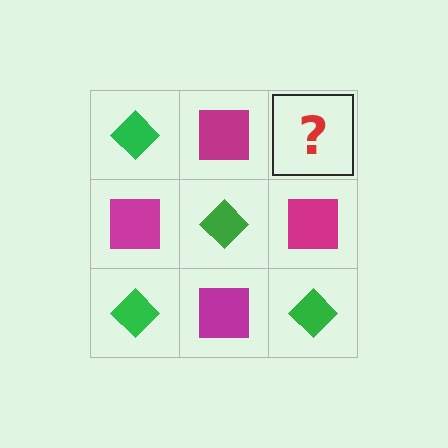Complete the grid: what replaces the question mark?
The question mark should be replaced with a green diamond.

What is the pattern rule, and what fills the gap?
The rule is that it alternates green diamond and magenta square in a checkerboard pattern. The gap should be filled with a green diamond.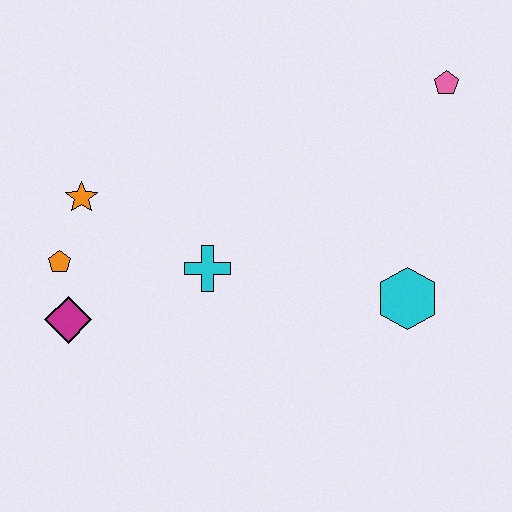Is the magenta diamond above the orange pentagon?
No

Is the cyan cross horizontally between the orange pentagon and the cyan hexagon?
Yes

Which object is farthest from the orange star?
The pink pentagon is farthest from the orange star.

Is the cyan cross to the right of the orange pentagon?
Yes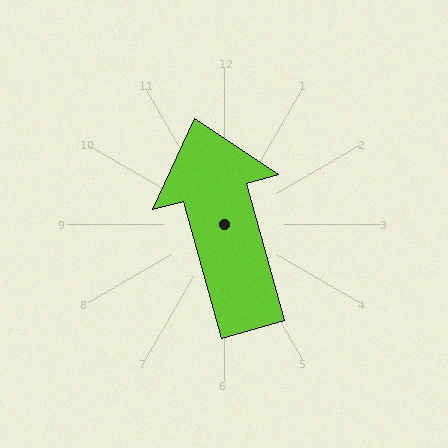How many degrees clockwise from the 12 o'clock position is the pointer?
Approximately 344 degrees.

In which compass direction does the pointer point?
North.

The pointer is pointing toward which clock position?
Roughly 11 o'clock.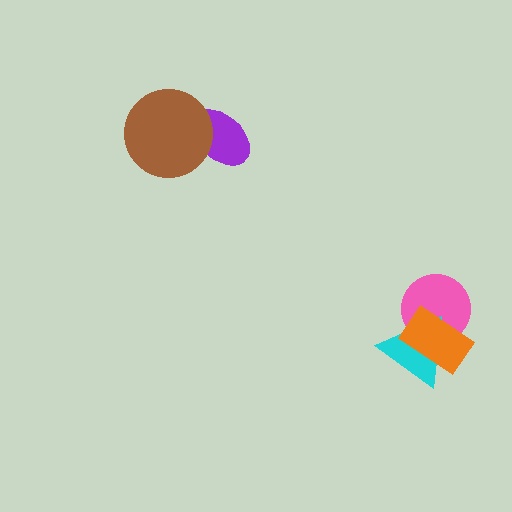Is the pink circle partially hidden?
Yes, it is partially covered by another shape.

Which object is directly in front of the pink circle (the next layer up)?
The cyan triangle is directly in front of the pink circle.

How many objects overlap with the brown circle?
1 object overlaps with the brown circle.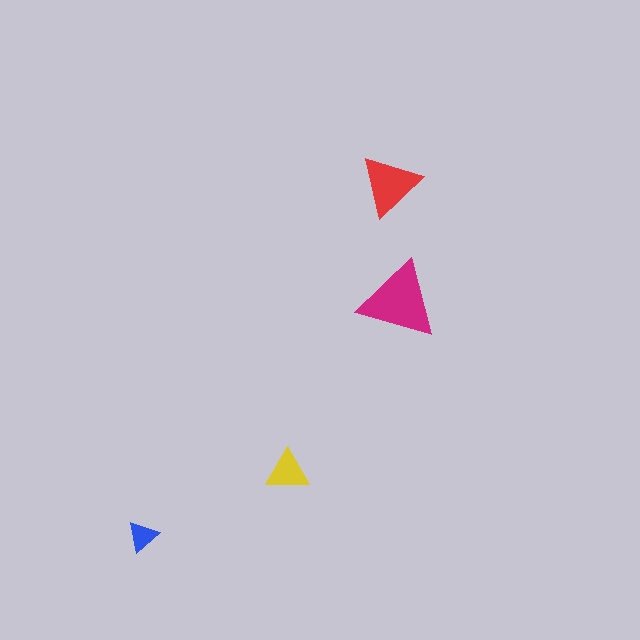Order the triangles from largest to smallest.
the magenta one, the red one, the yellow one, the blue one.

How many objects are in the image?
There are 4 objects in the image.